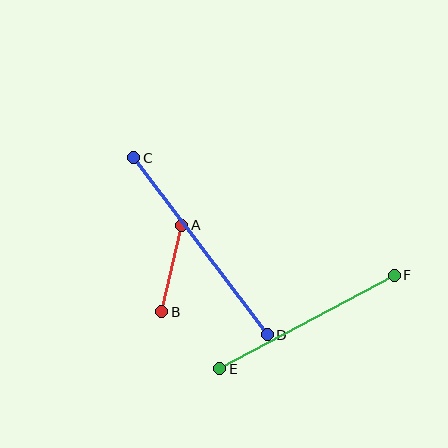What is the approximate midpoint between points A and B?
The midpoint is at approximately (172, 268) pixels.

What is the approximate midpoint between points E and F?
The midpoint is at approximately (307, 322) pixels.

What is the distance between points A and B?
The distance is approximately 89 pixels.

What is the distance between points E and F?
The distance is approximately 198 pixels.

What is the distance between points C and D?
The distance is approximately 222 pixels.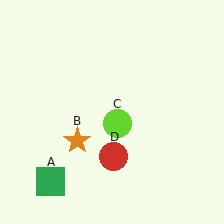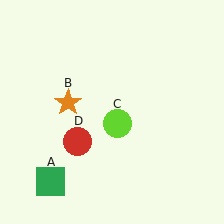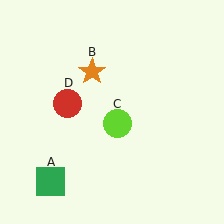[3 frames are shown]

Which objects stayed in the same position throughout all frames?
Green square (object A) and lime circle (object C) remained stationary.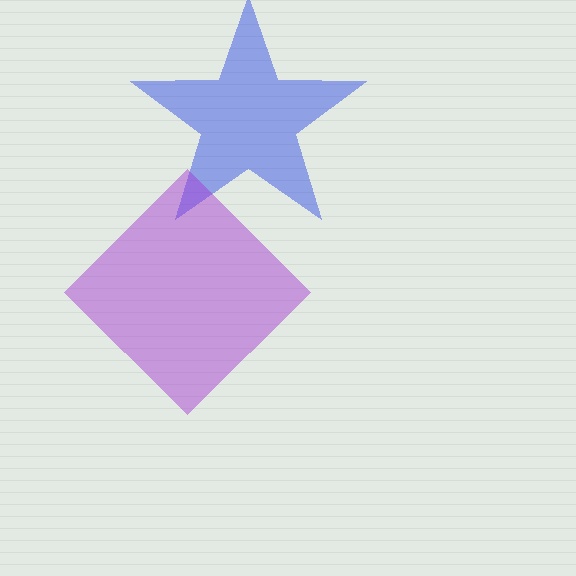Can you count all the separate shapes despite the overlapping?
Yes, there are 2 separate shapes.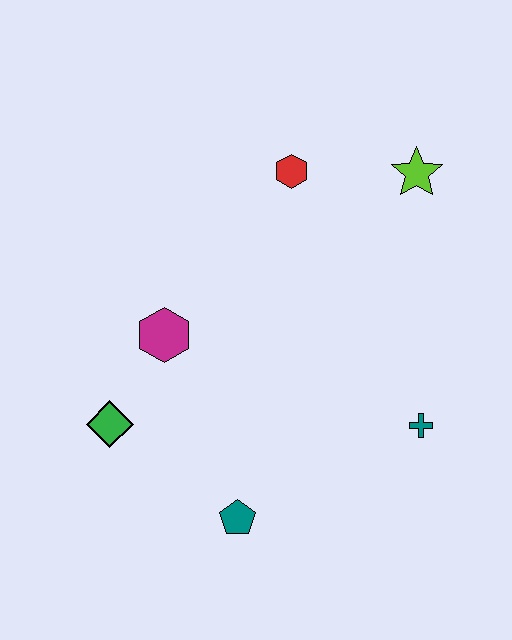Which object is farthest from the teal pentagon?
The lime star is farthest from the teal pentagon.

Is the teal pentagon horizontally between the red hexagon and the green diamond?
Yes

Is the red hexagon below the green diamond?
No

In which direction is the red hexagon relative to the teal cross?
The red hexagon is above the teal cross.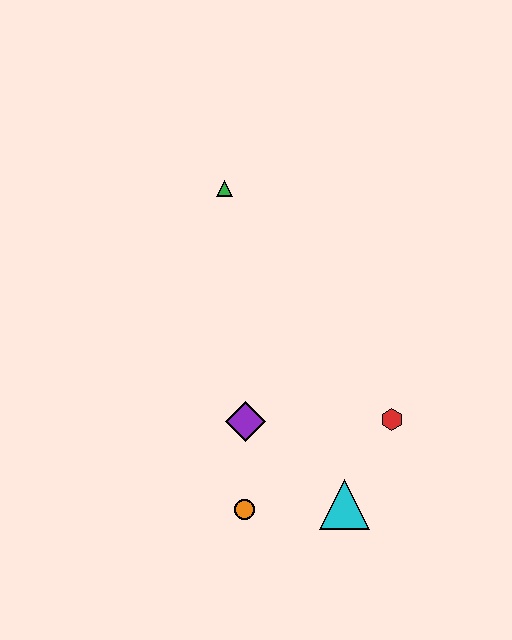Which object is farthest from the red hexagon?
The green triangle is farthest from the red hexagon.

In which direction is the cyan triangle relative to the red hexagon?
The cyan triangle is below the red hexagon.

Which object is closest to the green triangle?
The purple diamond is closest to the green triangle.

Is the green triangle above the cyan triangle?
Yes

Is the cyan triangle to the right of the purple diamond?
Yes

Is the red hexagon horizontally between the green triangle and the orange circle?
No